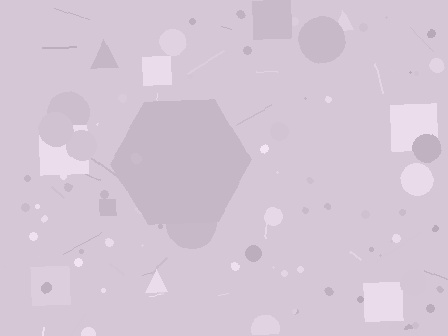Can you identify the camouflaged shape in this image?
The camouflaged shape is a hexagon.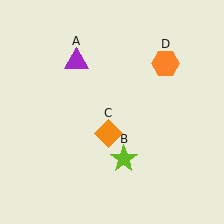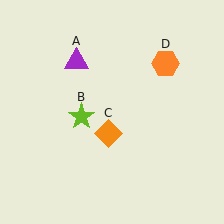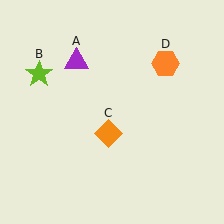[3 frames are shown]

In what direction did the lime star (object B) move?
The lime star (object B) moved up and to the left.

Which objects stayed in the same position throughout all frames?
Purple triangle (object A) and orange diamond (object C) and orange hexagon (object D) remained stationary.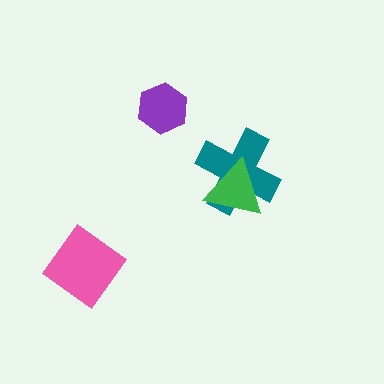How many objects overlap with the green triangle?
1 object overlaps with the green triangle.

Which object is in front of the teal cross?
The green triangle is in front of the teal cross.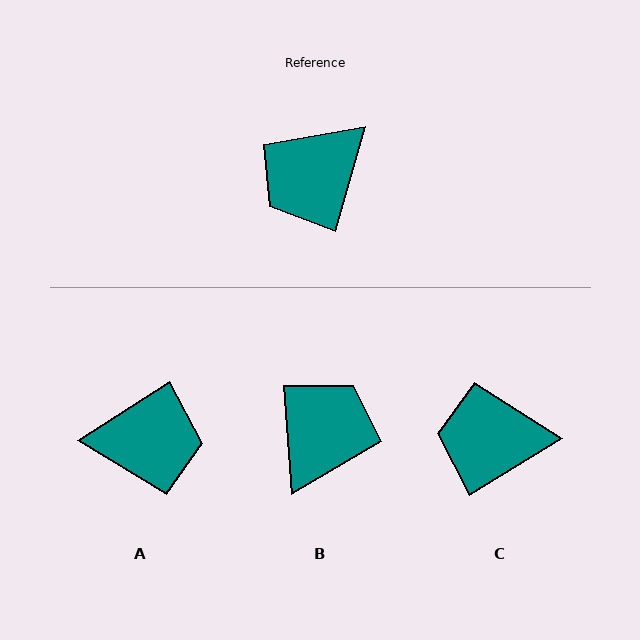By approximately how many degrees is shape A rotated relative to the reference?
Approximately 139 degrees counter-clockwise.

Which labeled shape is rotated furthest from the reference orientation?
B, about 159 degrees away.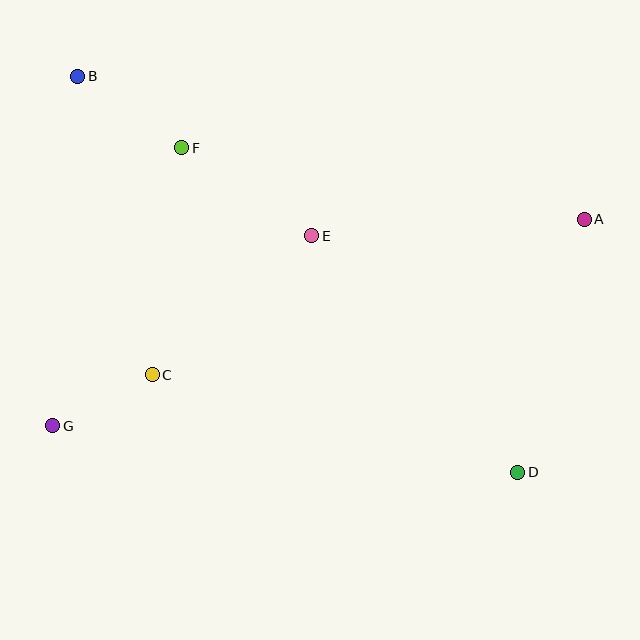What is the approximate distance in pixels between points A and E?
The distance between A and E is approximately 273 pixels.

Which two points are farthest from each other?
Points B and D are farthest from each other.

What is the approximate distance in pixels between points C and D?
The distance between C and D is approximately 378 pixels.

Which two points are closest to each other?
Points C and G are closest to each other.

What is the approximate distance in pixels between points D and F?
The distance between D and F is approximately 468 pixels.